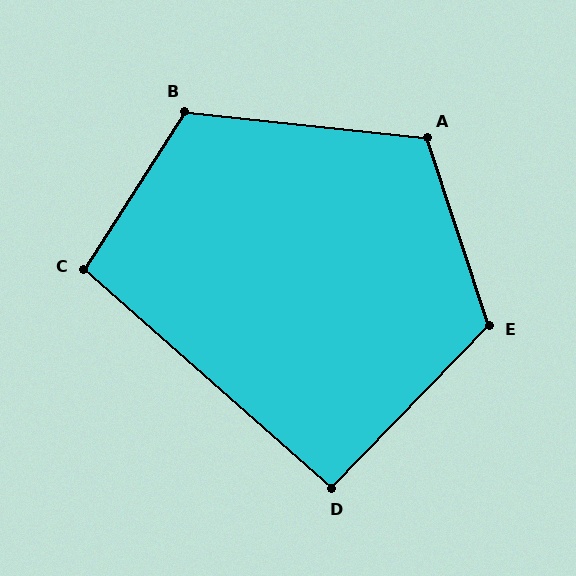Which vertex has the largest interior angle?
E, at approximately 118 degrees.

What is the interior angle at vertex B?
Approximately 116 degrees (obtuse).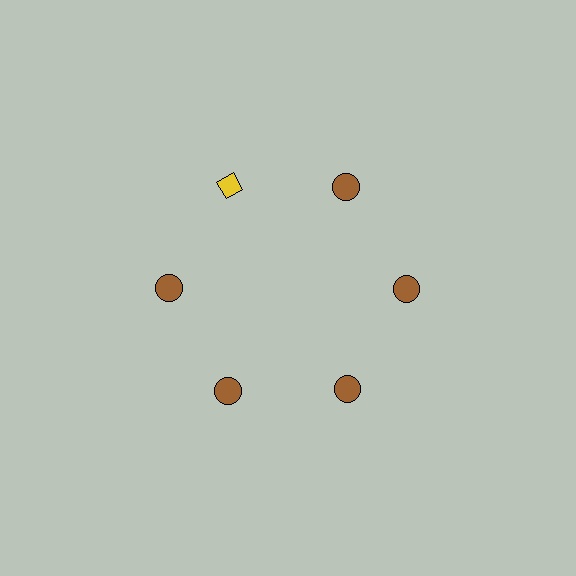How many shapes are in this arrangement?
There are 6 shapes arranged in a ring pattern.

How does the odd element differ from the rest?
It differs in both color (yellow instead of brown) and shape (diamond instead of circle).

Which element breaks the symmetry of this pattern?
The yellow diamond at roughly the 11 o'clock position breaks the symmetry. All other shapes are brown circles.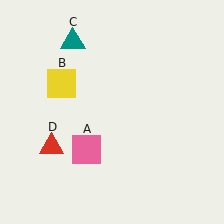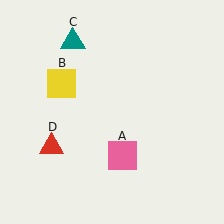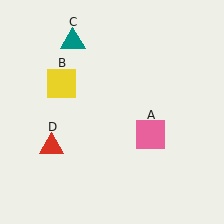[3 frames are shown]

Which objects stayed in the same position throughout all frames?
Yellow square (object B) and teal triangle (object C) and red triangle (object D) remained stationary.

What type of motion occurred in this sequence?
The pink square (object A) rotated counterclockwise around the center of the scene.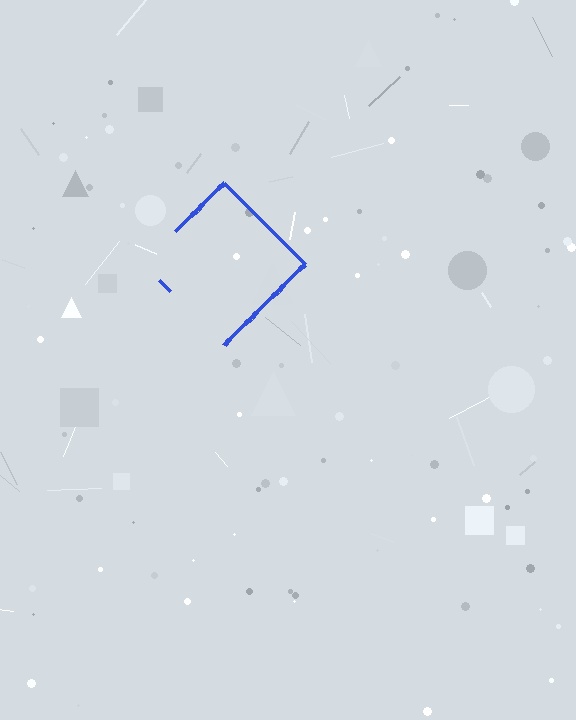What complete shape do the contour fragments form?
The contour fragments form a diamond.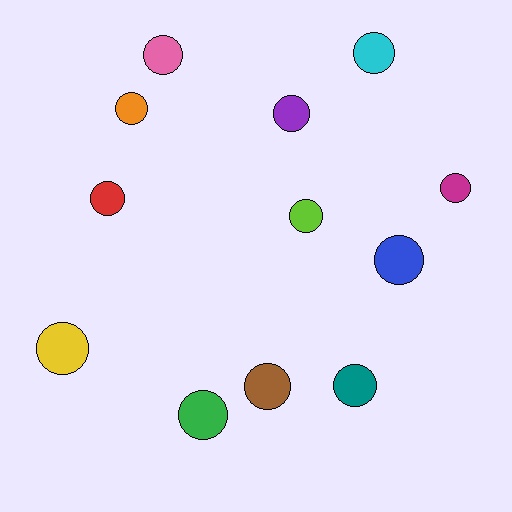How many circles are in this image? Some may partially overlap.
There are 12 circles.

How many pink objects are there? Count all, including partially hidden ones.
There is 1 pink object.